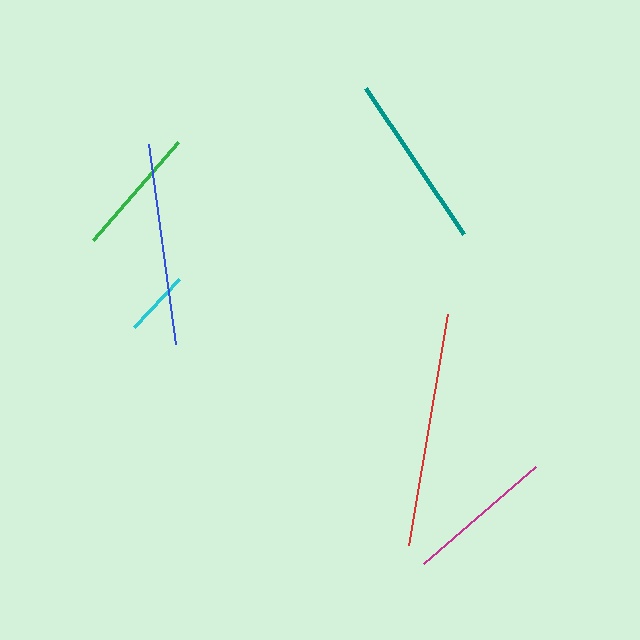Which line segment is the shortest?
The cyan line is the shortest at approximately 66 pixels.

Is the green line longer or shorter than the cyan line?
The green line is longer than the cyan line.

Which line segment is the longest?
The red line is the longest at approximately 235 pixels.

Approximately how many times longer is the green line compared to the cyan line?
The green line is approximately 2.0 times the length of the cyan line.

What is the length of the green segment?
The green segment is approximately 129 pixels long.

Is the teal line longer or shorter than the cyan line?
The teal line is longer than the cyan line.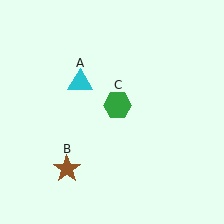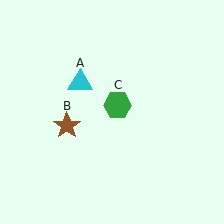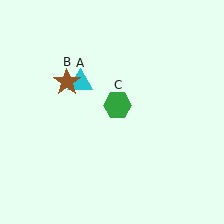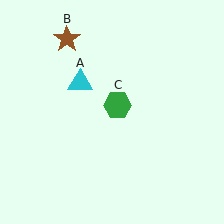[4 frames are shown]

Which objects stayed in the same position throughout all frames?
Cyan triangle (object A) and green hexagon (object C) remained stationary.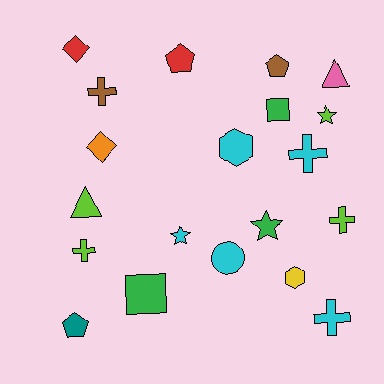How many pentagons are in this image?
There are 3 pentagons.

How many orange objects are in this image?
There is 1 orange object.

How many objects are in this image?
There are 20 objects.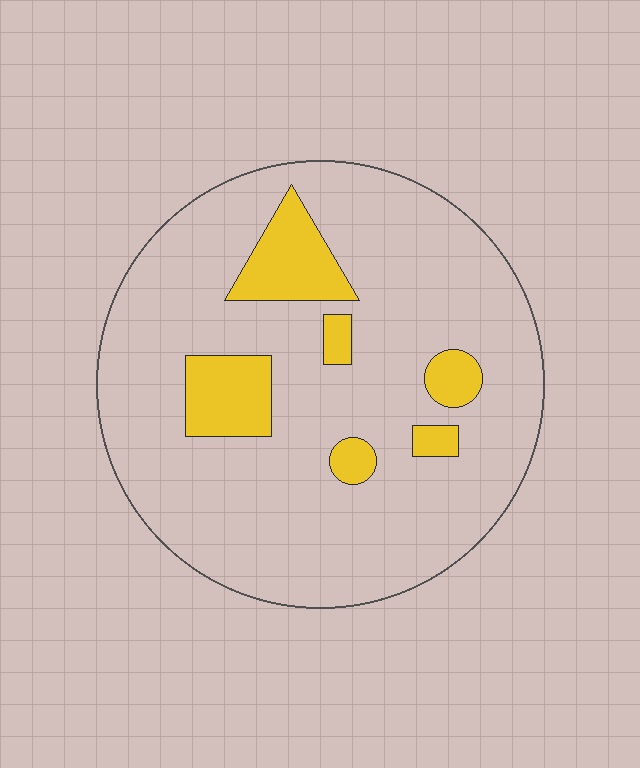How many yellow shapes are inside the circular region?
6.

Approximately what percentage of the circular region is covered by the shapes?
Approximately 15%.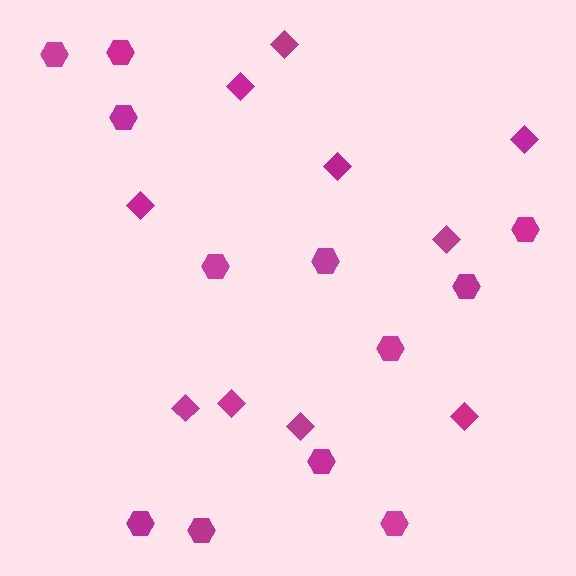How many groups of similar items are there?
There are 2 groups: one group of hexagons (12) and one group of diamonds (10).